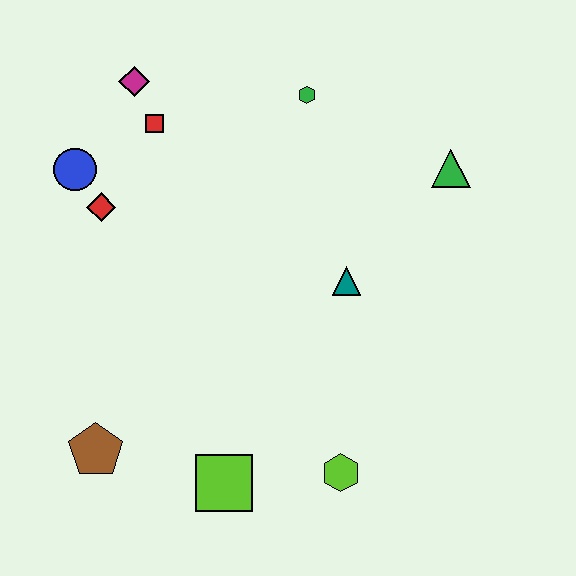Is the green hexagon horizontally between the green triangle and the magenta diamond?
Yes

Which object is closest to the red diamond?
The blue circle is closest to the red diamond.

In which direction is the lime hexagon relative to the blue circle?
The lime hexagon is below the blue circle.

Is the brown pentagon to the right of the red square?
No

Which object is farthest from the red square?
The lime hexagon is farthest from the red square.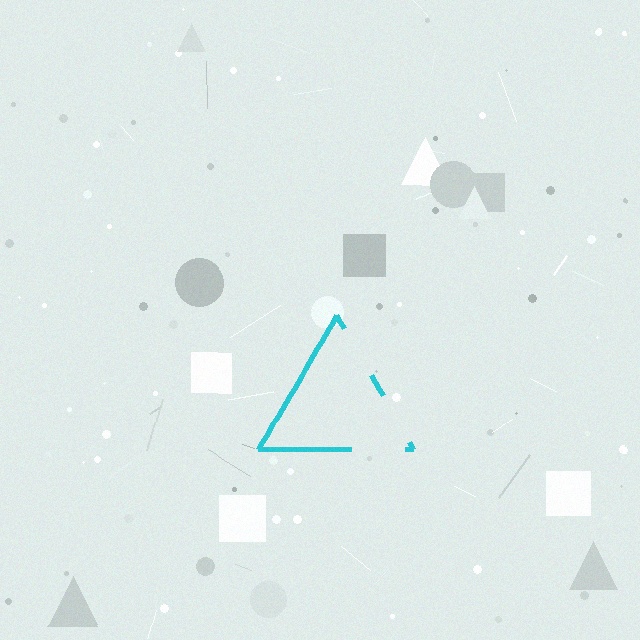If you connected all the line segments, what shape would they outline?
They would outline a triangle.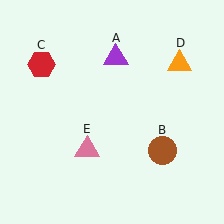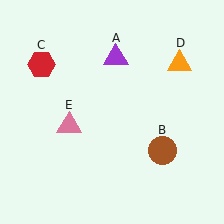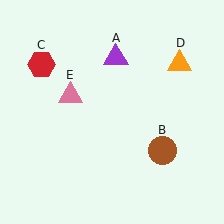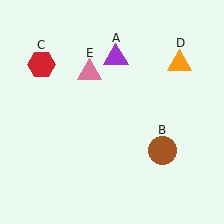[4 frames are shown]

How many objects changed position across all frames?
1 object changed position: pink triangle (object E).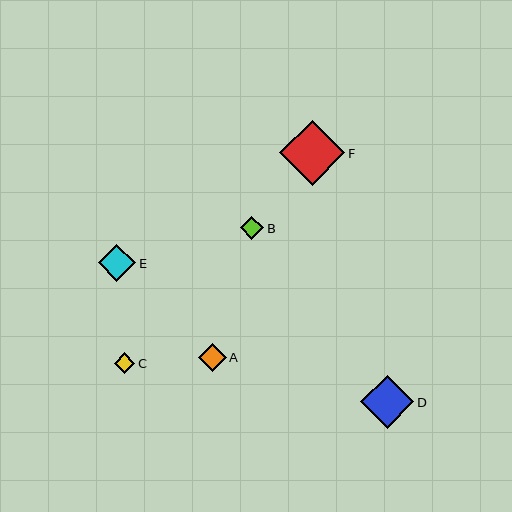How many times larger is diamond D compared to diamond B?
Diamond D is approximately 2.3 times the size of diamond B.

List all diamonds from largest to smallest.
From largest to smallest: F, D, E, A, B, C.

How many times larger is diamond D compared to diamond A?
Diamond D is approximately 1.9 times the size of diamond A.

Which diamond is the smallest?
Diamond C is the smallest with a size of approximately 21 pixels.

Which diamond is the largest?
Diamond F is the largest with a size of approximately 65 pixels.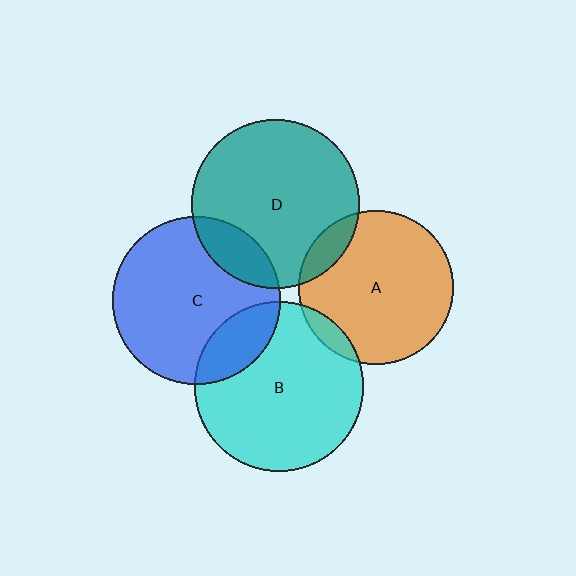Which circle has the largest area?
Circle B (cyan).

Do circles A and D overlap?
Yes.